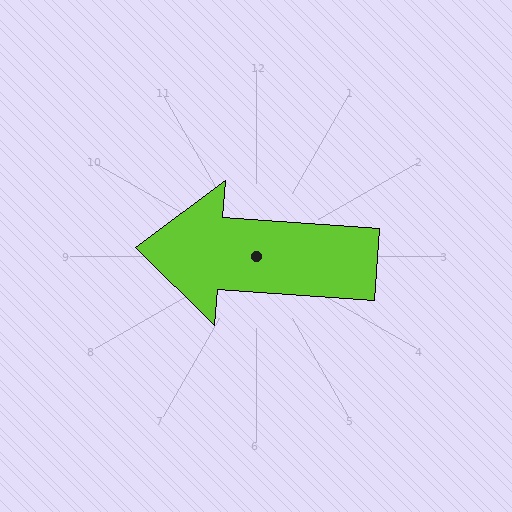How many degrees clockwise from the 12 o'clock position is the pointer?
Approximately 274 degrees.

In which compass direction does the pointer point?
West.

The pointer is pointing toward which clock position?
Roughly 9 o'clock.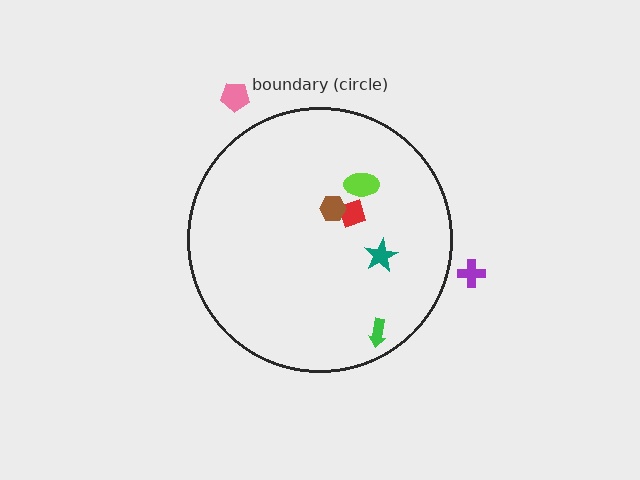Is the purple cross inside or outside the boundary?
Outside.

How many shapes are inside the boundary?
5 inside, 2 outside.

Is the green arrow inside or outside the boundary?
Inside.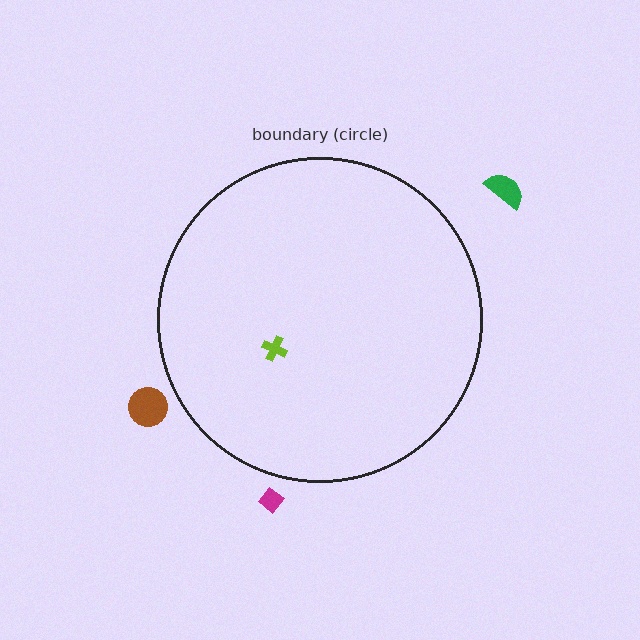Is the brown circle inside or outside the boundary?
Outside.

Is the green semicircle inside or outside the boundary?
Outside.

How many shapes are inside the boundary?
1 inside, 3 outside.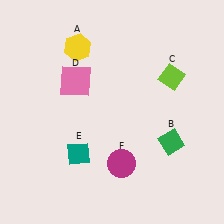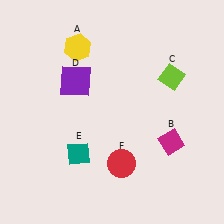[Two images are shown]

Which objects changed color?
B changed from green to magenta. D changed from pink to purple. F changed from magenta to red.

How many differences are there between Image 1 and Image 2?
There are 3 differences between the two images.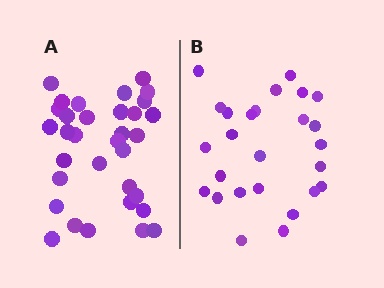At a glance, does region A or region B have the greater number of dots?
Region A (the left region) has more dots.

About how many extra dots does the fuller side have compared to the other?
Region A has roughly 8 or so more dots than region B.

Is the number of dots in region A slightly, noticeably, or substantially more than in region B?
Region A has noticeably more, but not dramatically so. The ratio is roughly 1.3 to 1.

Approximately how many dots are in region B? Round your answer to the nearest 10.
About 30 dots. (The exact count is 26, which rounds to 30.)